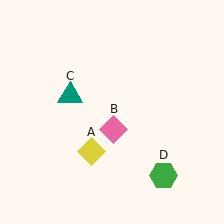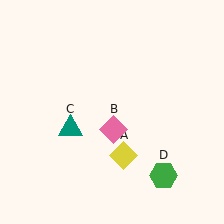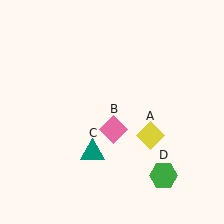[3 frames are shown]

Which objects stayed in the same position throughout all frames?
Pink diamond (object B) and green hexagon (object D) remained stationary.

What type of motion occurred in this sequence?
The yellow diamond (object A), teal triangle (object C) rotated counterclockwise around the center of the scene.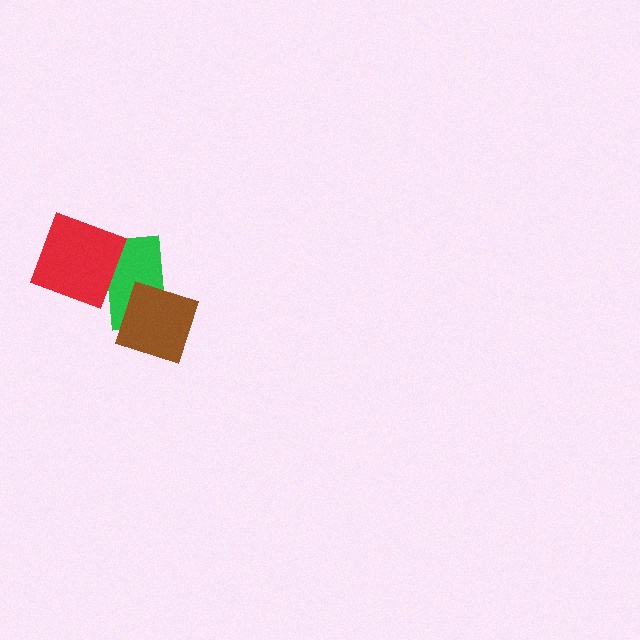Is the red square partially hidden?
No, no other shape covers it.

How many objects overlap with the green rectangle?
2 objects overlap with the green rectangle.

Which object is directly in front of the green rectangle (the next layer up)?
The brown diamond is directly in front of the green rectangle.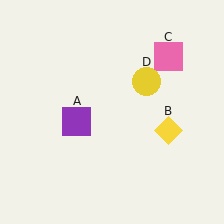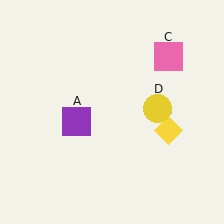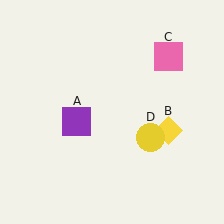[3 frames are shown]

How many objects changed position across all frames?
1 object changed position: yellow circle (object D).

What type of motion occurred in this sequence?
The yellow circle (object D) rotated clockwise around the center of the scene.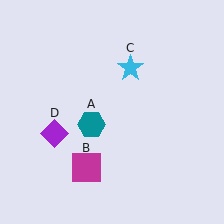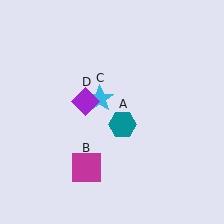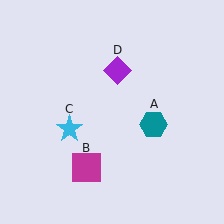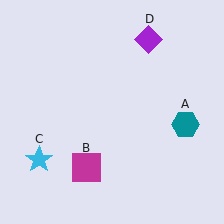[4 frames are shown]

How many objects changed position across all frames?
3 objects changed position: teal hexagon (object A), cyan star (object C), purple diamond (object D).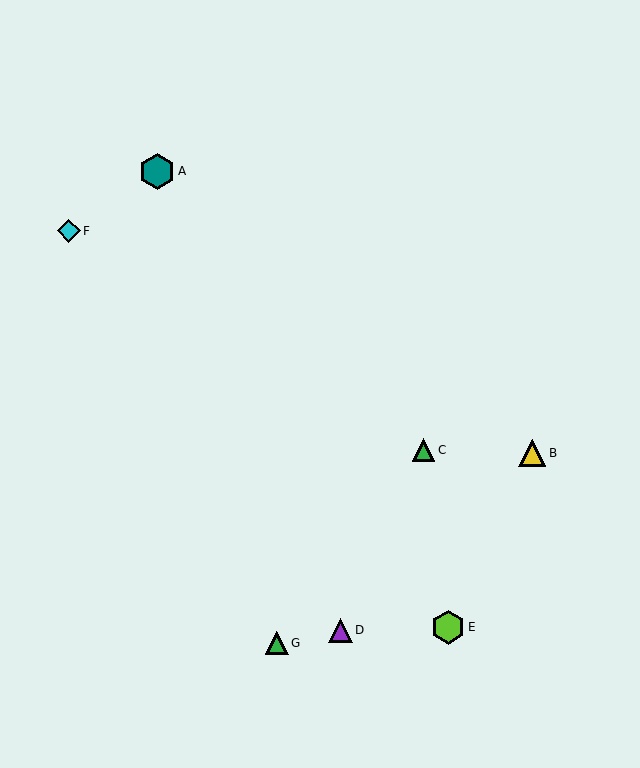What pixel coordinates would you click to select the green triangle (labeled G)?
Click at (277, 643) to select the green triangle G.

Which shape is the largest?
The teal hexagon (labeled A) is the largest.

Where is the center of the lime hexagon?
The center of the lime hexagon is at (448, 627).